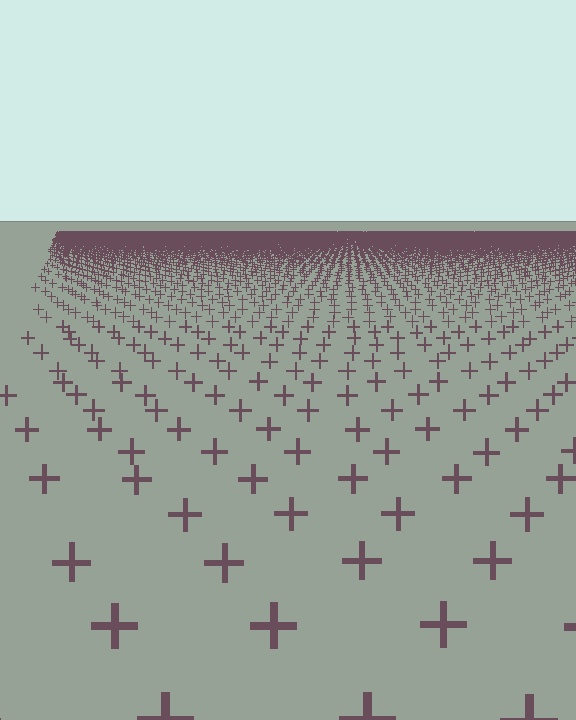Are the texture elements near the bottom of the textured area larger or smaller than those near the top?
Larger. Near the bottom, elements are closer to the viewer and appear at a bigger on-screen size.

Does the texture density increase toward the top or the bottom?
Density increases toward the top.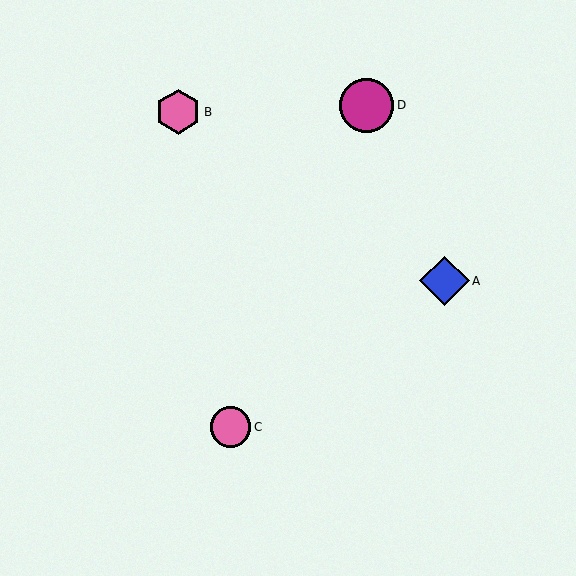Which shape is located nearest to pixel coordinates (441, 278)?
The blue diamond (labeled A) at (444, 281) is nearest to that location.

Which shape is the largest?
The magenta circle (labeled D) is the largest.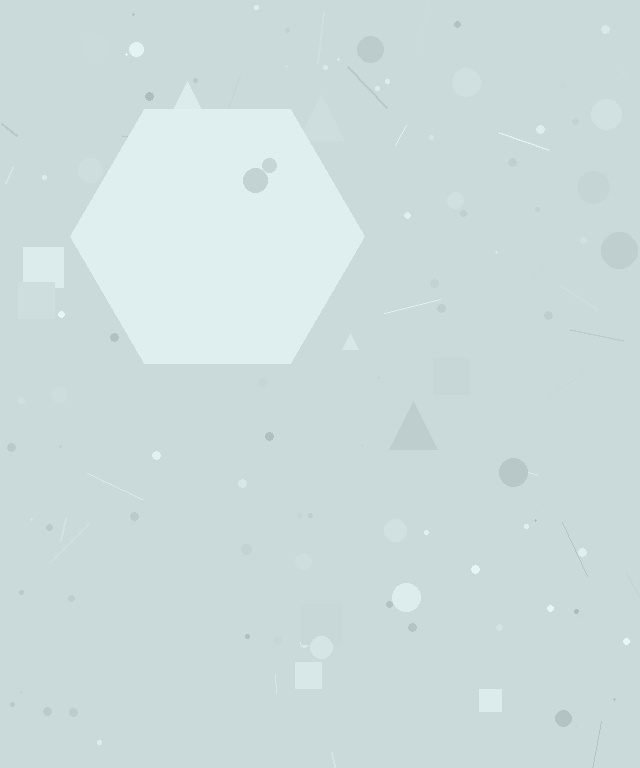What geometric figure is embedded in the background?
A hexagon is embedded in the background.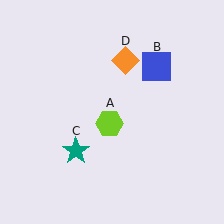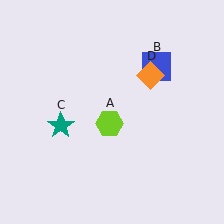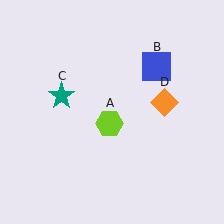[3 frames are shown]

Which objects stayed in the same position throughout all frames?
Lime hexagon (object A) and blue square (object B) remained stationary.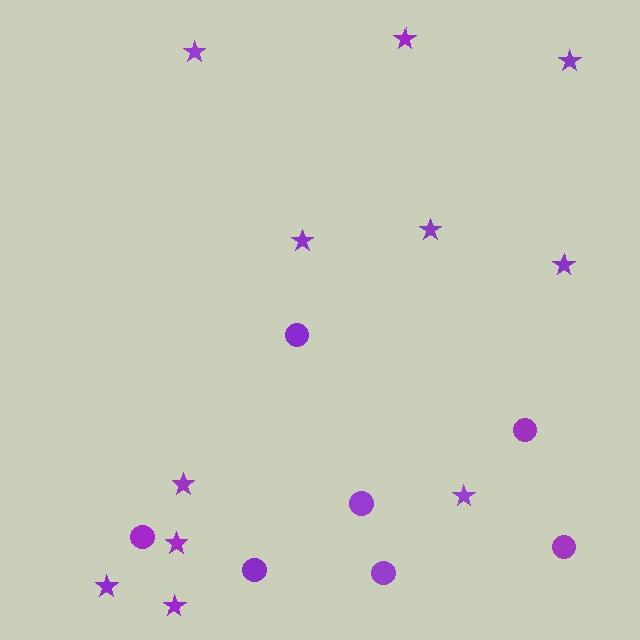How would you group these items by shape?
There are 2 groups: one group of circles (7) and one group of stars (11).